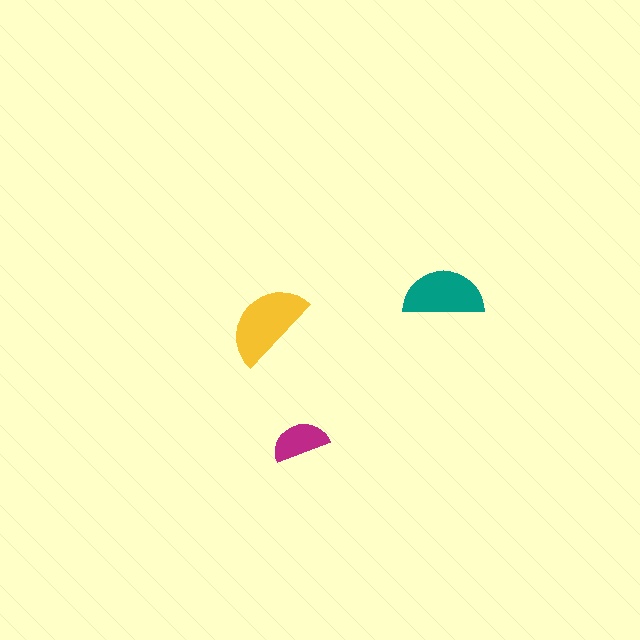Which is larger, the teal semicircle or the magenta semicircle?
The teal one.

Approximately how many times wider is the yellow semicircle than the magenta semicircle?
About 1.5 times wider.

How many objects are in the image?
There are 3 objects in the image.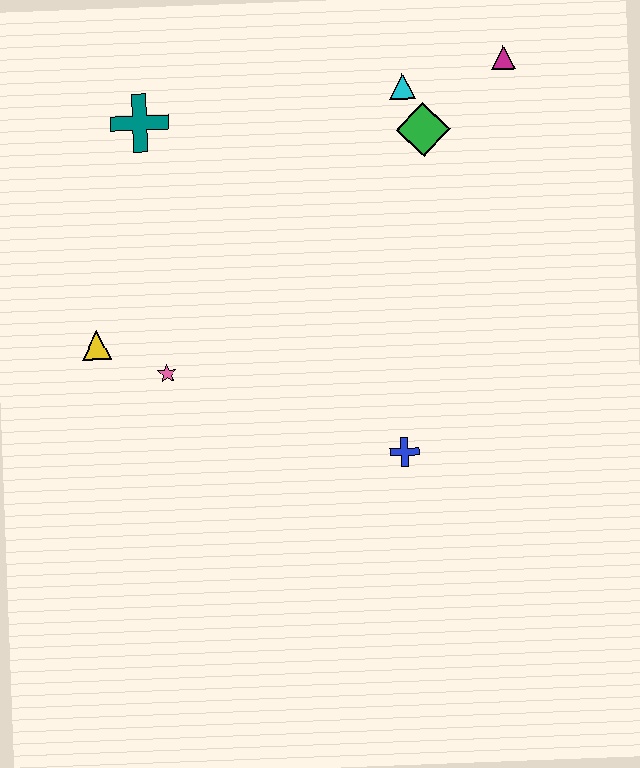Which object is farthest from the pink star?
The magenta triangle is farthest from the pink star.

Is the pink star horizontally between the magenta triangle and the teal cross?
Yes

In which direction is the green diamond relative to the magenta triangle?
The green diamond is to the left of the magenta triangle.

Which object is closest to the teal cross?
The yellow triangle is closest to the teal cross.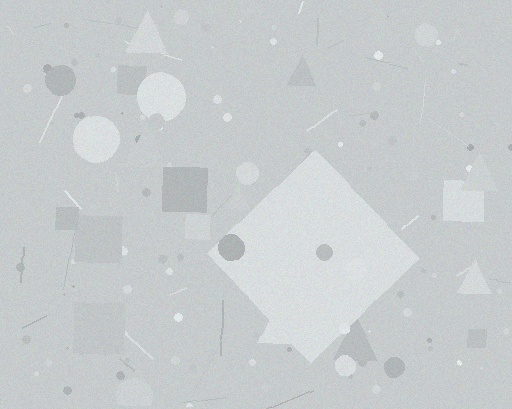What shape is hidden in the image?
A diamond is hidden in the image.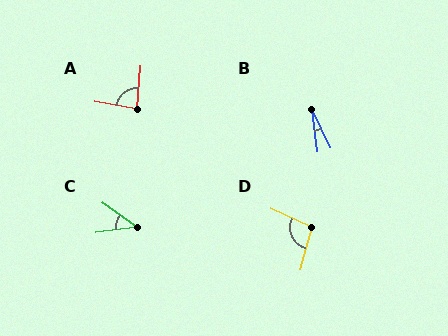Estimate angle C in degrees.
Approximately 42 degrees.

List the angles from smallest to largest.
B (18°), C (42°), A (84°), D (99°).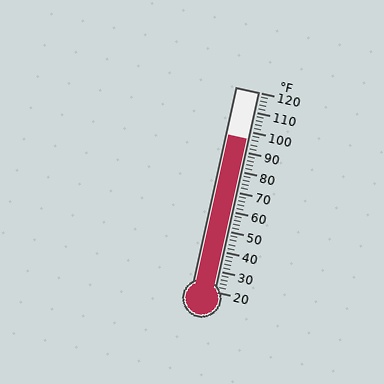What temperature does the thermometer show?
The thermometer shows approximately 96°F.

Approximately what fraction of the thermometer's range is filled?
The thermometer is filled to approximately 75% of its range.